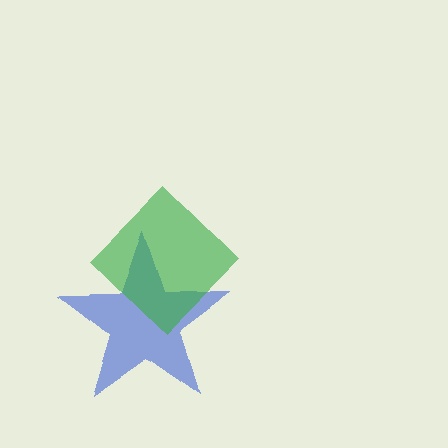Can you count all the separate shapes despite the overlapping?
Yes, there are 2 separate shapes.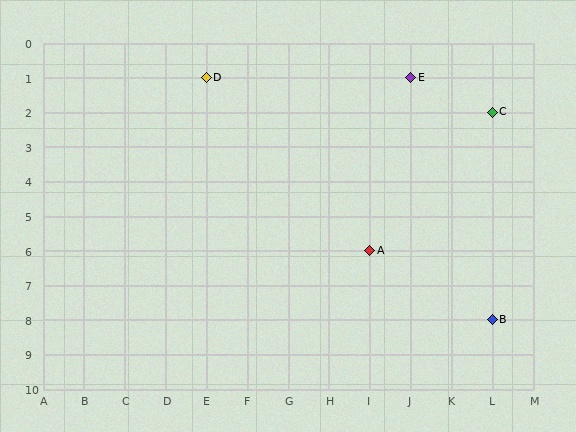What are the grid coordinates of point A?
Point A is at grid coordinates (I, 6).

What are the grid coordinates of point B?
Point B is at grid coordinates (L, 8).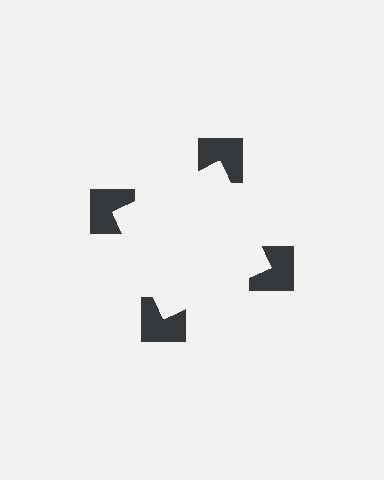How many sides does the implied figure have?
4 sides.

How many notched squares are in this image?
There are 4 — one at each vertex of the illusory square.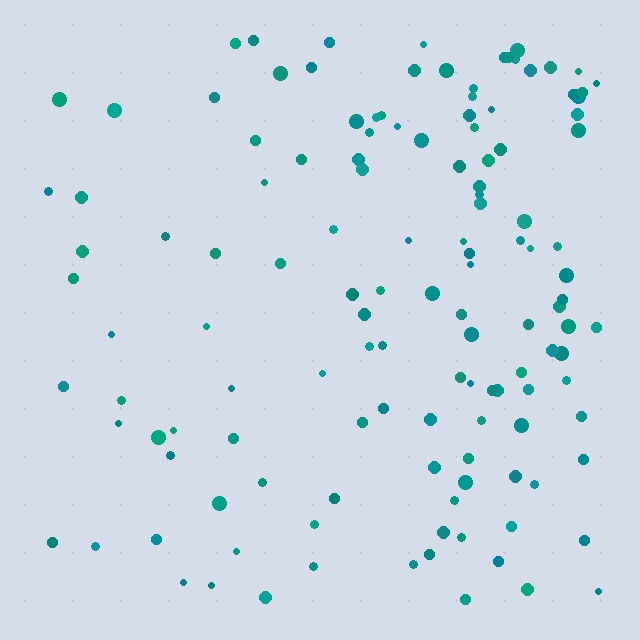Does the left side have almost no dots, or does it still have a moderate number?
Still a moderate number, just noticeably fewer than the right.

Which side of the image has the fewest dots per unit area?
The left.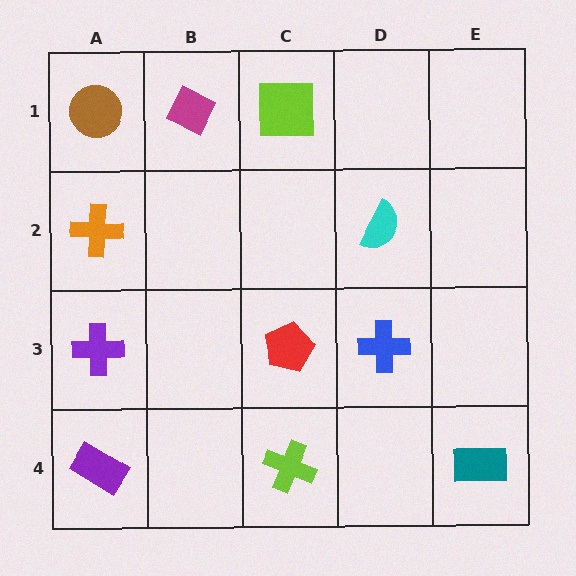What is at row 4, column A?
A purple rectangle.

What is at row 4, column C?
A lime cross.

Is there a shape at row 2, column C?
No, that cell is empty.